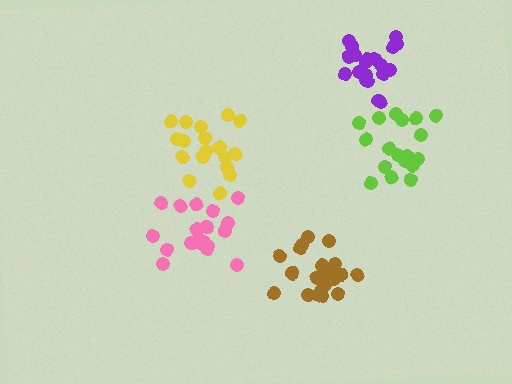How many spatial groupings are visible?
There are 5 spatial groupings.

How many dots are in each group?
Group 1: 20 dots, Group 2: 21 dots, Group 3: 19 dots, Group 4: 18 dots, Group 5: 20 dots (98 total).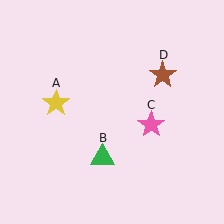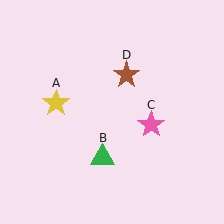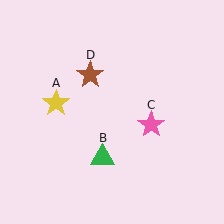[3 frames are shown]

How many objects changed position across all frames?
1 object changed position: brown star (object D).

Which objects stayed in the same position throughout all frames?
Yellow star (object A) and green triangle (object B) and pink star (object C) remained stationary.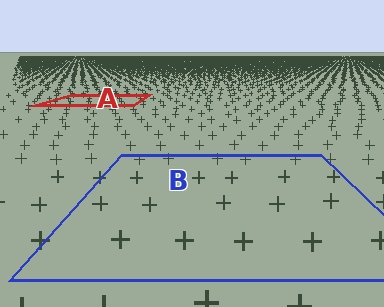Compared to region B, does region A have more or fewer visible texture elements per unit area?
Region A has more texture elements per unit area — they are packed more densely because it is farther away.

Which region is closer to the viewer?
Region B is closer. The texture elements there are larger and more spread out.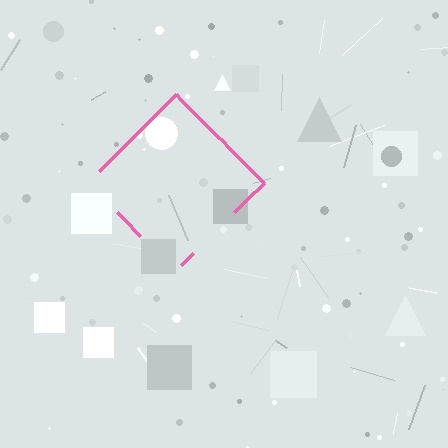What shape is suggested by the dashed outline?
The dashed outline suggests a diamond.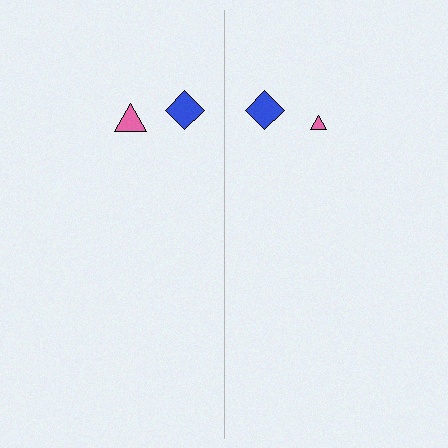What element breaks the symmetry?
The pink triangle on the right side has a different size than its mirror counterpart.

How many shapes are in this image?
There are 4 shapes in this image.